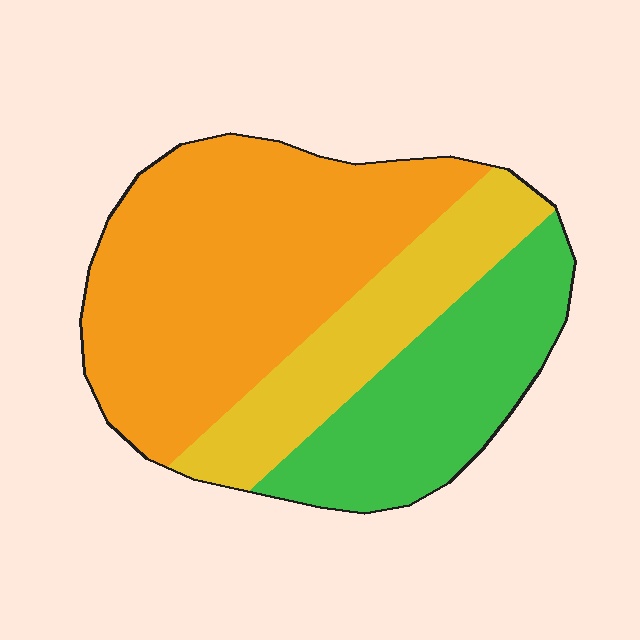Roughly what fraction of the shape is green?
Green covers 27% of the shape.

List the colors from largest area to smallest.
From largest to smallest: orange, green, yellow.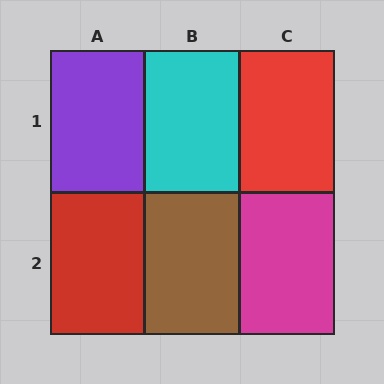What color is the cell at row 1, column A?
Purple.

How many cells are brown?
1 cell is brown.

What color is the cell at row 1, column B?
Cyan.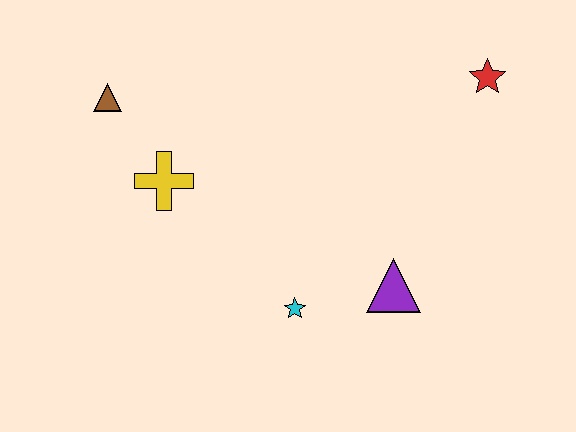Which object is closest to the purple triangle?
The cyan star is closest to the purple triangle.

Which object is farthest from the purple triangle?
The brown triangle is farthest from the purple triangle.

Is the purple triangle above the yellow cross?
No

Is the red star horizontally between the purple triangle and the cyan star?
No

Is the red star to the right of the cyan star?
Yes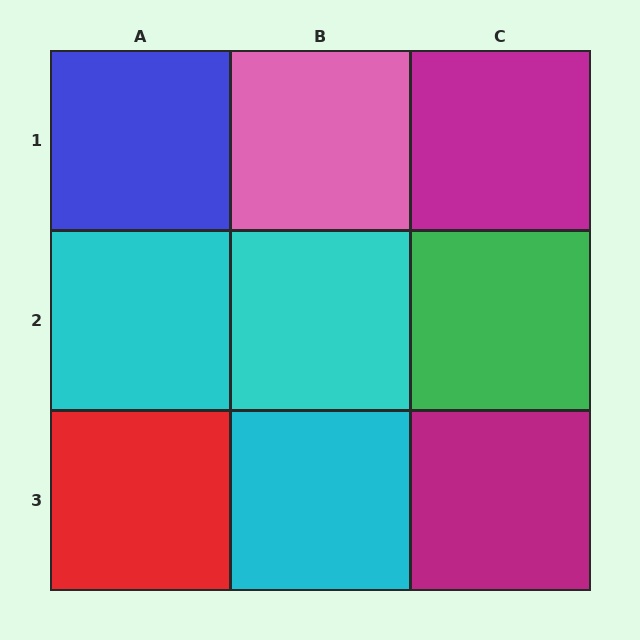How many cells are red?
1 cell is red.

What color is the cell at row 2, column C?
Green.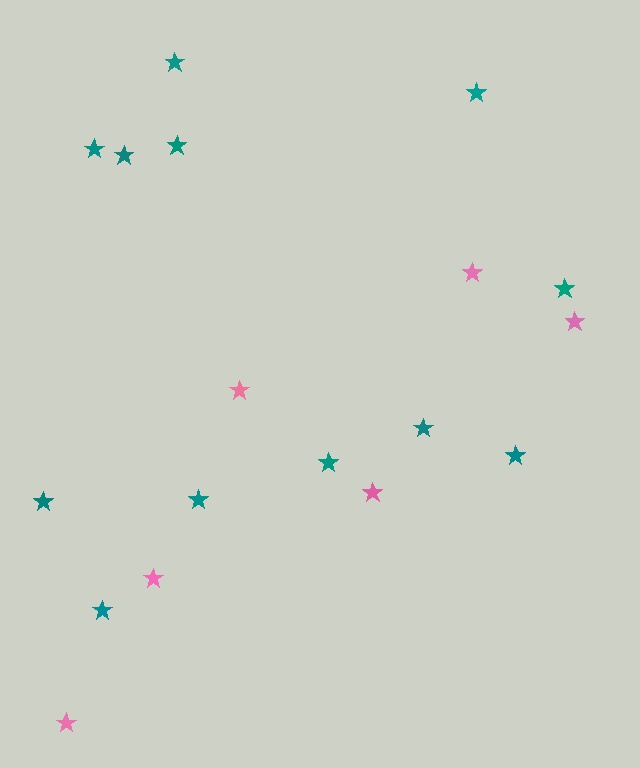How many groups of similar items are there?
There are 2 groups: one group of pink stars (6) and one group of teal stars (12).